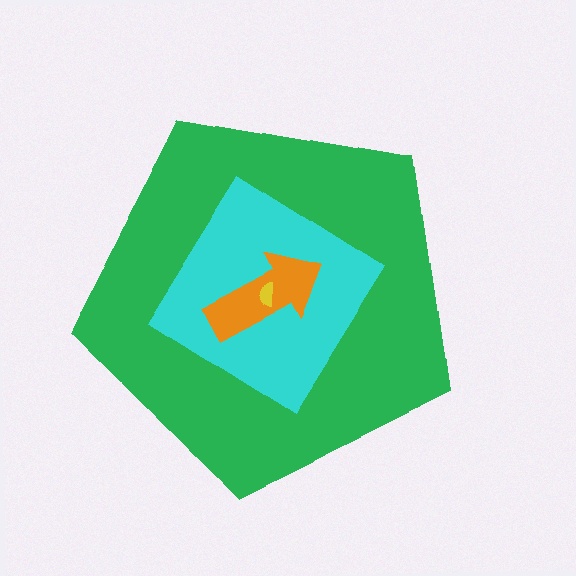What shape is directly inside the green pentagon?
The cyan diamond.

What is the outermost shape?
The green pentagon.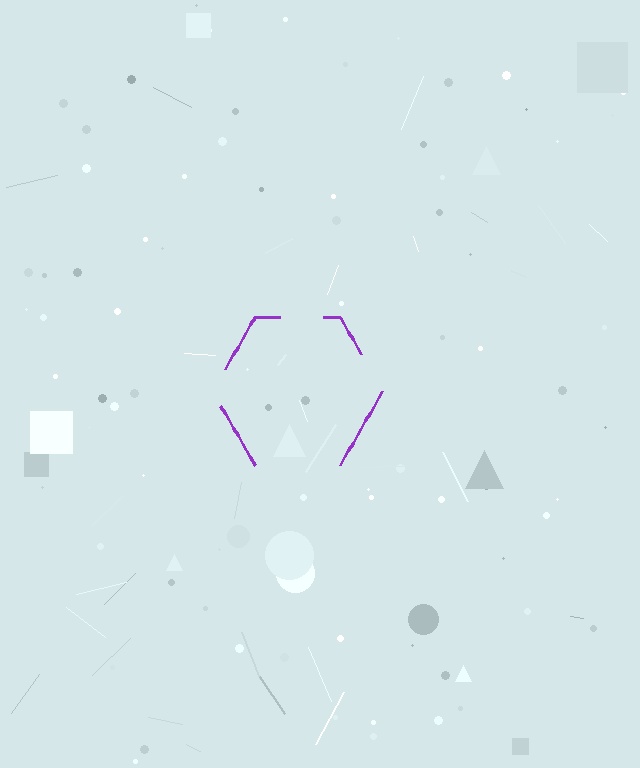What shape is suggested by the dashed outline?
The dashed outline suggests a hexagon.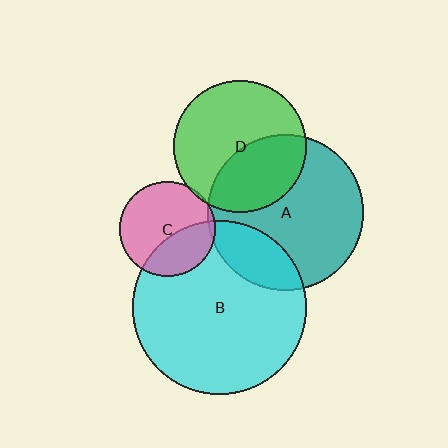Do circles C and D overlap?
Yes.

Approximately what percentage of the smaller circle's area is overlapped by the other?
Approximately 5%.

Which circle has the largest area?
Circle B (cyan).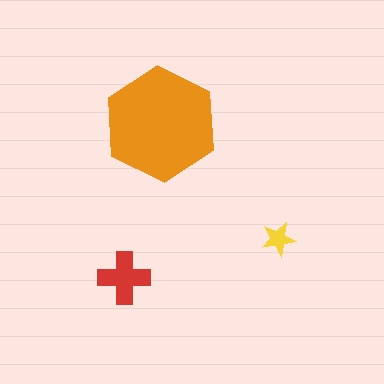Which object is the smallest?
The yellow star.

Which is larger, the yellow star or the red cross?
The red cross.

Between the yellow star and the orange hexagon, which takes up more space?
The orange hexagon.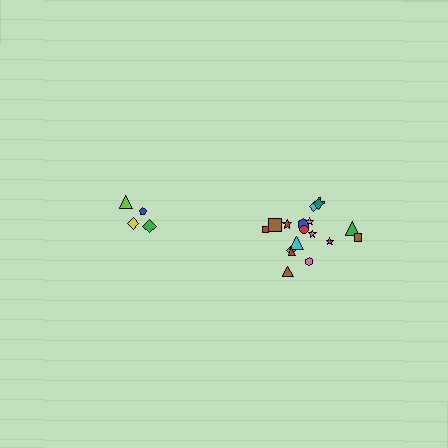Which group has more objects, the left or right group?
The right group.